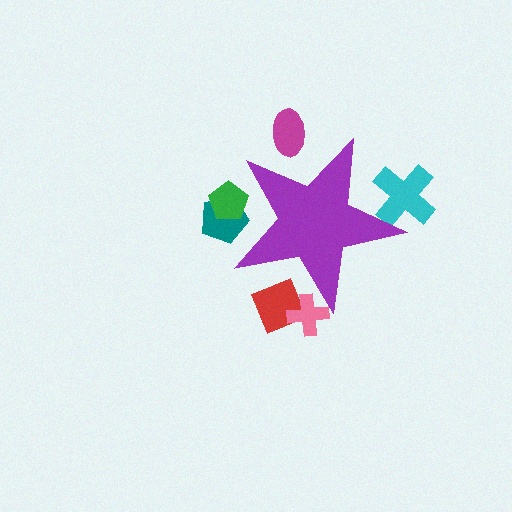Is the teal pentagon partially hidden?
Yes, the teal pentagon is partially hidden behind the purple star.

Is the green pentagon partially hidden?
Yes, the green pentagon is partially hidden behind the purple star.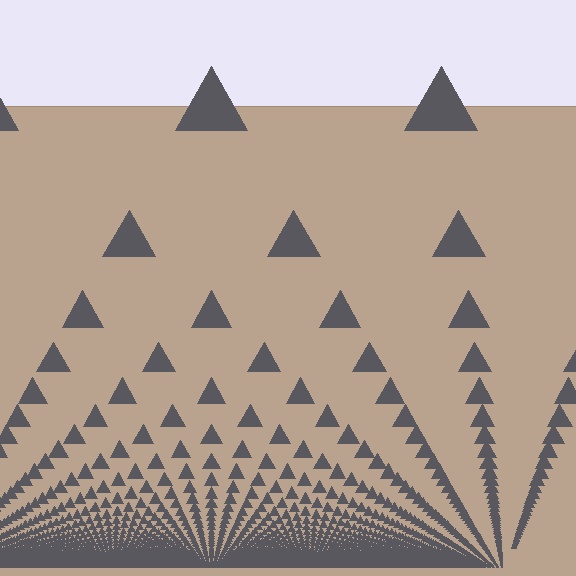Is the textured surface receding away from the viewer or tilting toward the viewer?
The surface appears to tilt toward the viewer. Texture elements get larger and sparser toward the top.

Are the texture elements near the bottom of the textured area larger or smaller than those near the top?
Smaller. The gradient is inverted — elements near the bottom are smaller and denser.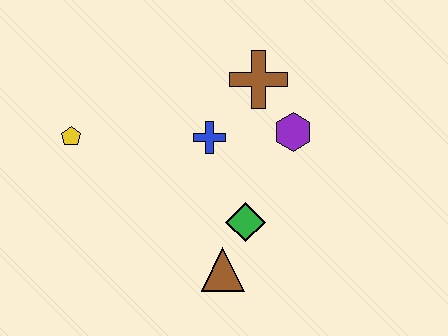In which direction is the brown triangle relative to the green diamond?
The brown triangle is below the green diamond.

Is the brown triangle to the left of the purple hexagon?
Yes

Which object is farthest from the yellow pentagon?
The purple hexagon is farthest from the yellow pentagon.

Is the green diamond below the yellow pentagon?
Yes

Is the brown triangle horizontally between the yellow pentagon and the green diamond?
Yes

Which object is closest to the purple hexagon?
The brown cross is closest to the purple hexagon.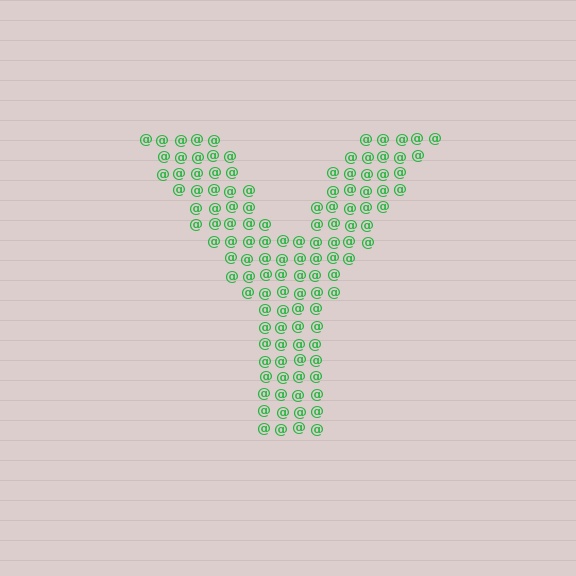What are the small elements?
The small elements are at signs.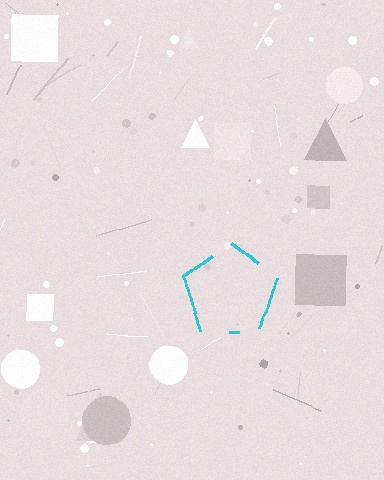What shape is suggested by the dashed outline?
The dashed outline suggests a pentagon.